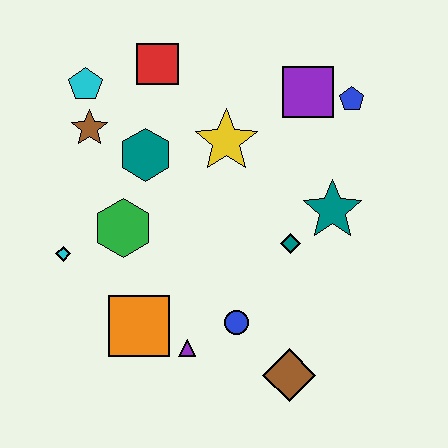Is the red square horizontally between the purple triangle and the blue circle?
No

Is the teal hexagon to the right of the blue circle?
No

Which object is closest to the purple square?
The blue pentagon is closest to the purple square.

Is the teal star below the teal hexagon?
Yes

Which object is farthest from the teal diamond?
The cyan pentagon is farthest from the teal diamond.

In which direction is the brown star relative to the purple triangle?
The brown star is above the purple triangle.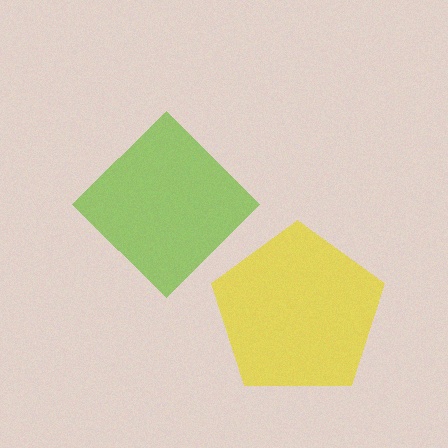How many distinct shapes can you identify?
There are 2 distinct shapes: a yellow pentagon, a lime diamond.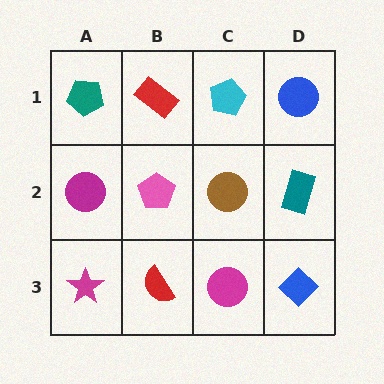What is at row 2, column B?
A pink pentagon.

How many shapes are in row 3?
4 shapes.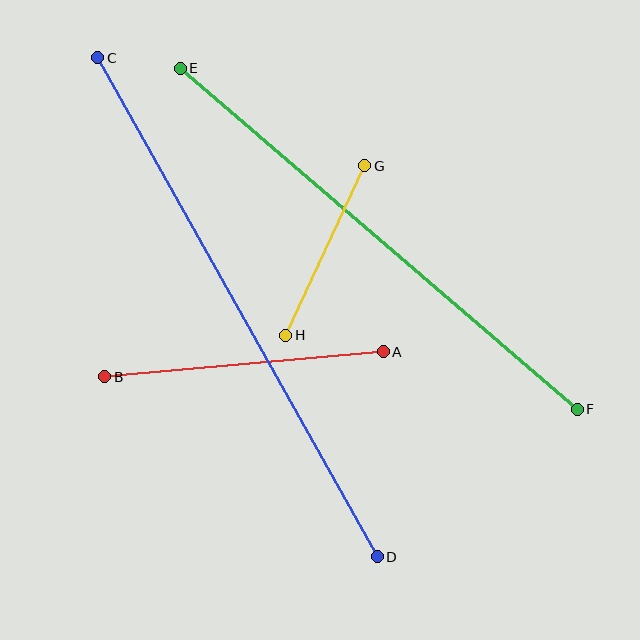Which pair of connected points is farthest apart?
Points C and D are farthest apart.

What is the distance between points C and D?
The distance is approximately 572 pixels.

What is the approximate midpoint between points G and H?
The midpoint is at approximately (325, 250) pixels.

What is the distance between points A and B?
The distance is approximately 279 pixels.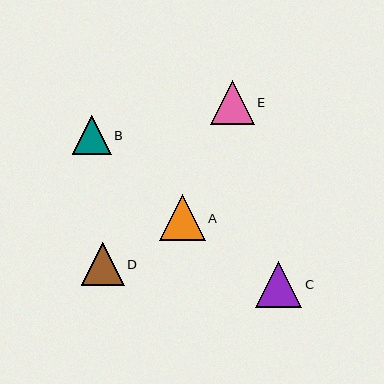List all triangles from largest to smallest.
From largest to smallest: C, A, E, D, B.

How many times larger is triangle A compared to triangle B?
Triangle A is approximately 1.2 times the size of triangle B.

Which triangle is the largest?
Triangle C is the largest with a size of approximately 47 pixels.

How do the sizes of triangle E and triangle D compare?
Triangle E and triangle D are approximately the same size.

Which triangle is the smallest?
Triangle B is the smallest with a size of approximately 39 pixels.